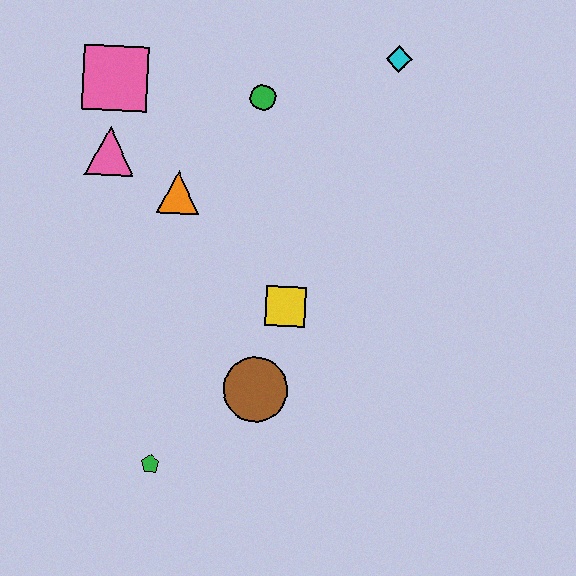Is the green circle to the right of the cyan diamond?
No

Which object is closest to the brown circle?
The yellow square is closest to the brown circle.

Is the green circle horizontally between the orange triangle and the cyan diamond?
Yes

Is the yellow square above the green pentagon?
Yes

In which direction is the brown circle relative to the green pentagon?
The brown circle is to the right of the green pentagon.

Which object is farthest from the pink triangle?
The green pentagon is farthest from the pink triangle.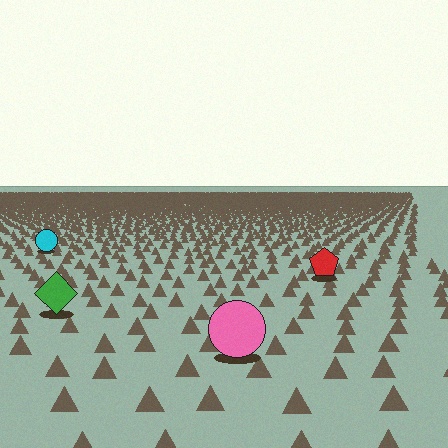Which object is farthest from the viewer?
The cyan circle is farthest from the viewer. It appears smaller and the ground texture around it is denser.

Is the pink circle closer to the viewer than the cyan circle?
Yes. The pink circle is closer — you can tell from the texture gradient: the ground texture is coarser near it.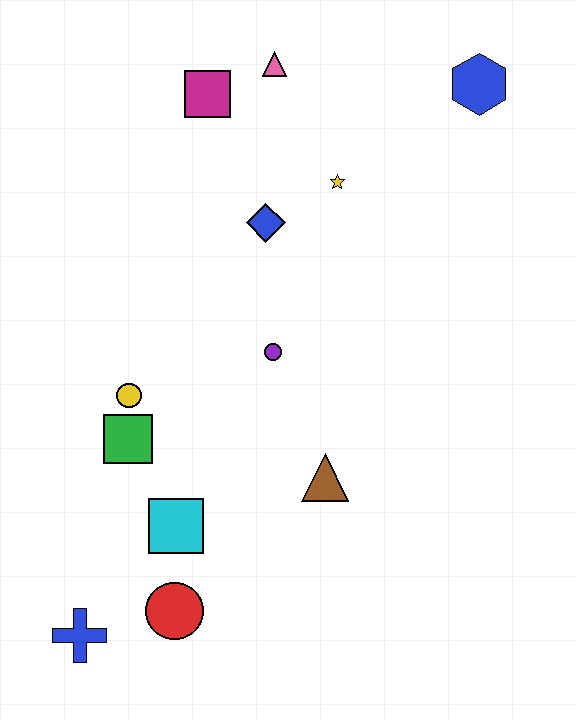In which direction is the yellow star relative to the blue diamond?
The yellow star is to the right of the blue diamond.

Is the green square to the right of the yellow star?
No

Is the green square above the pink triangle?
No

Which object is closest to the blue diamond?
The yellow star is closest to the blue diamond.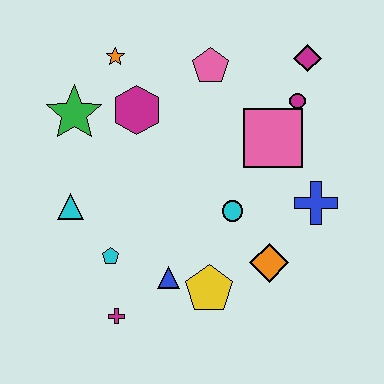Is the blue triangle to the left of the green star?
No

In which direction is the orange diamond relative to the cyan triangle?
The orange diamond is to the right of the cyan triangle.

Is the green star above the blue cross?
Yes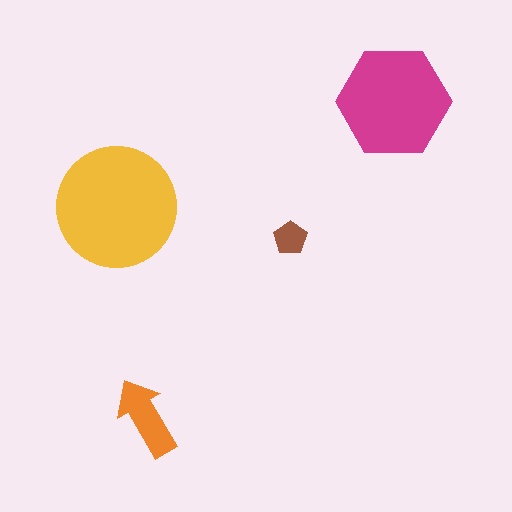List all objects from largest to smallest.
The yellow circle, the magenta hexagon, the orange arrow, the brown pentagon.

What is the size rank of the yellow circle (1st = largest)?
1st.